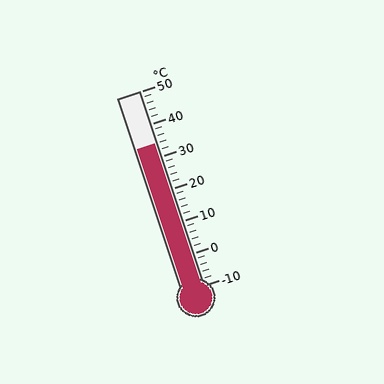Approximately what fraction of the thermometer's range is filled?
The thermometer is filled to approximately 75% of its range.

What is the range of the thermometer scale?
The thermometer scale ranges from -10°C to 50°C.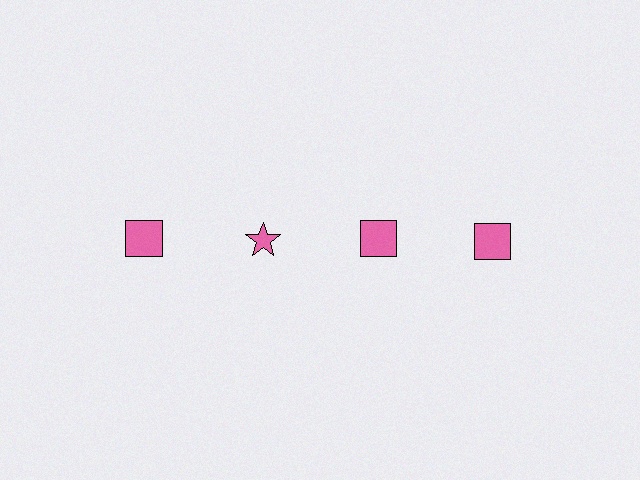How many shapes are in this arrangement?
There are 4 shapes arranged in a grid pattern.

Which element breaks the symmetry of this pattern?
The pink star in the top row, second from left column breaks the symmetry. All other shapes are pink squares.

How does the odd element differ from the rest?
It has a different shape: star instead of square.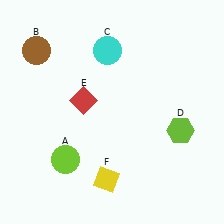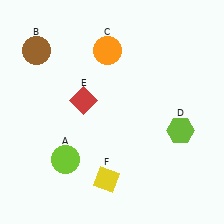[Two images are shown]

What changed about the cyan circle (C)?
In Image 1, C is cyan. In Image 2, it changed to orange.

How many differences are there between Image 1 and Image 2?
There is 1 difference between the two images.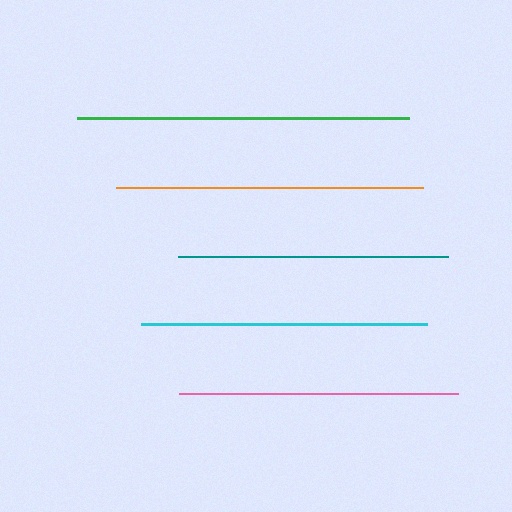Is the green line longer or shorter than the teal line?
The green line is longer than the teal line.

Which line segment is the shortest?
The teal line is the shortest at approximately 270 pixels.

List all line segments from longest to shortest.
From longest to shortest: green, orange, cyan, pink, teal.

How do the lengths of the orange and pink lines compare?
The orange and pink lines are approximately the same length.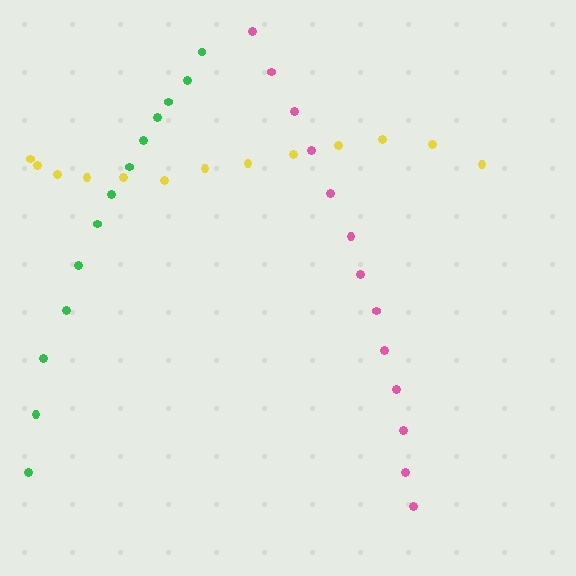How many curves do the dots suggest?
There are 3 distinct paths.